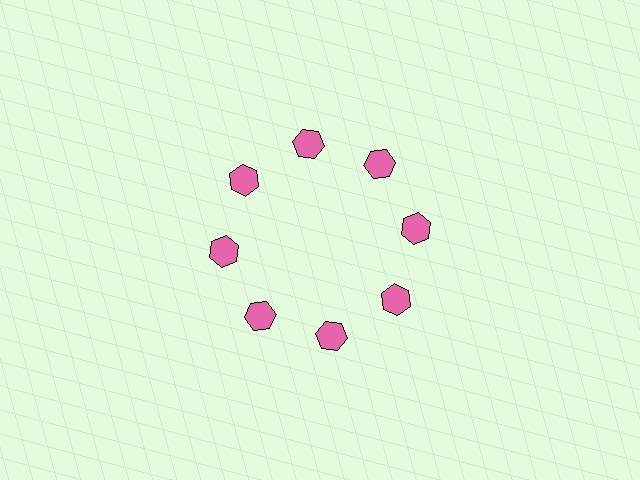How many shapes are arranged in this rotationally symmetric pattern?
There are 8 shapes, arranged in 8 groups of 1.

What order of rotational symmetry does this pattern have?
This pattern has 8-fold rotational symmetry.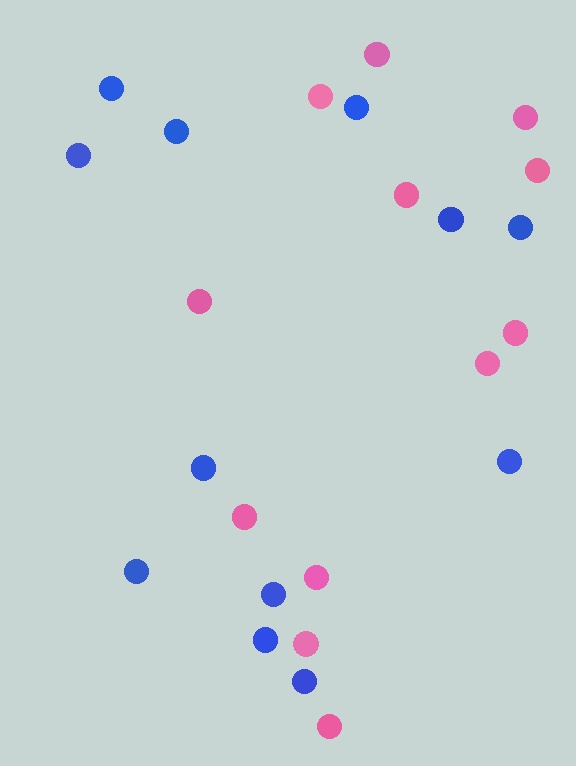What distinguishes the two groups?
There are 2 groups: one group of pink circles (12) and one group of blue circles (12).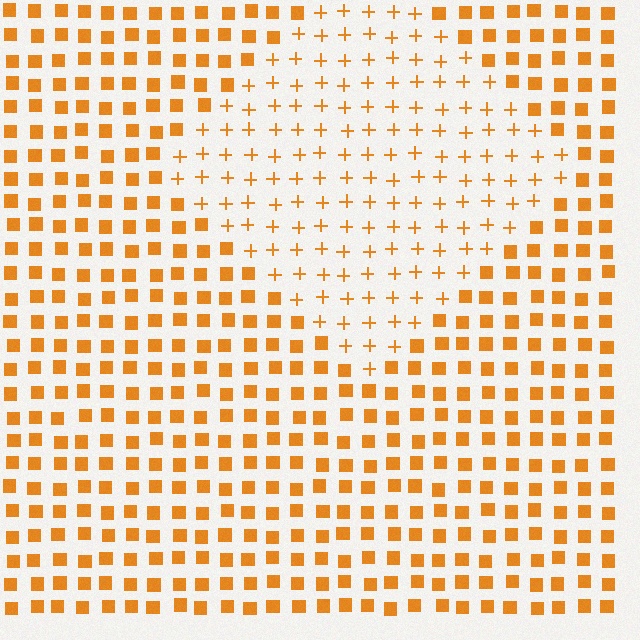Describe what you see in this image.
The image is filled with small orange elements arranged in a uniform grid. A diamond-shaped region contains plus signs, while the surrounding area contains squares. The boundary is defined purely by the change in element shape.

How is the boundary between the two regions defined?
The boundary is defined by a change in element shape: plus signs inside vs. squares outside. All elements share the same color and spacing.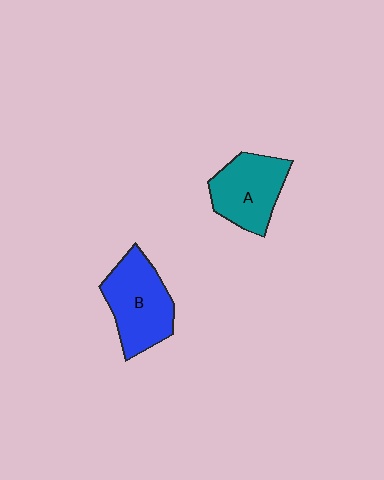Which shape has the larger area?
Shape B (blue).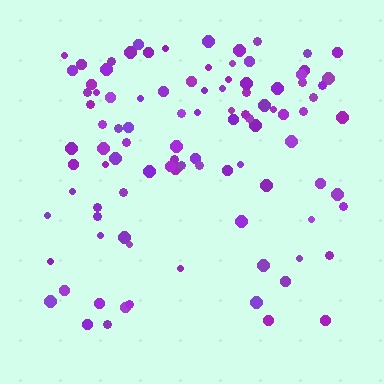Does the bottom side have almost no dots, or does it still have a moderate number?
Still a moderate number, just noticeably fewer than the top.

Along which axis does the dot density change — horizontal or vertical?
Vertical.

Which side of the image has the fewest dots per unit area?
The bottom.